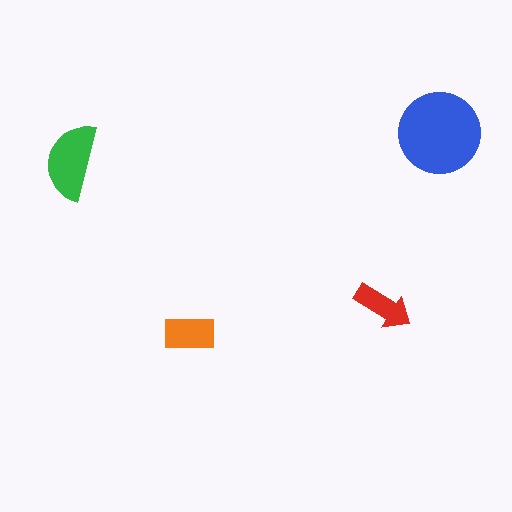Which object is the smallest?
The red arrow.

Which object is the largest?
The blue circle.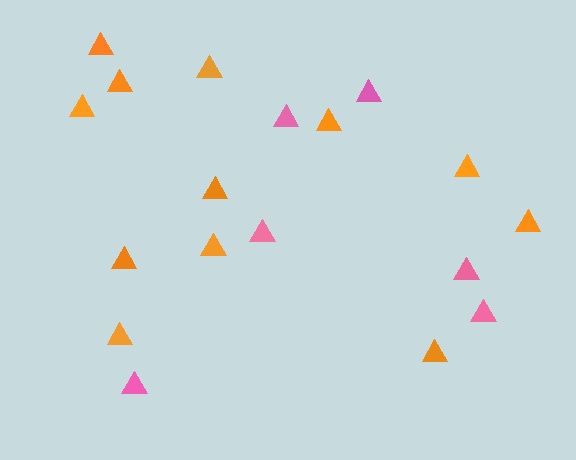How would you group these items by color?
There are 2 groups: one group of pink triangles (6) and one group of orange triangles (12).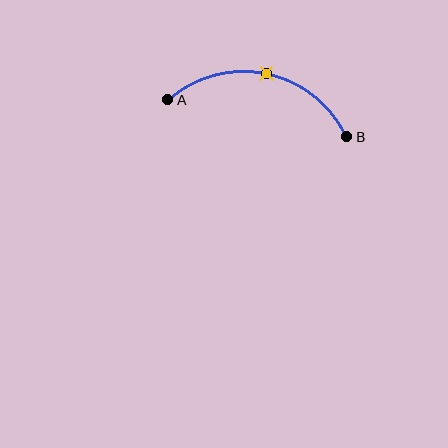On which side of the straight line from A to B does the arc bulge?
The arc bulges above the straight line connecting A and B.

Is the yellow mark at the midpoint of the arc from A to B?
Yes. The yellow mark lies on the arc at equal arc-length from both A and B — it is the arc midpoint.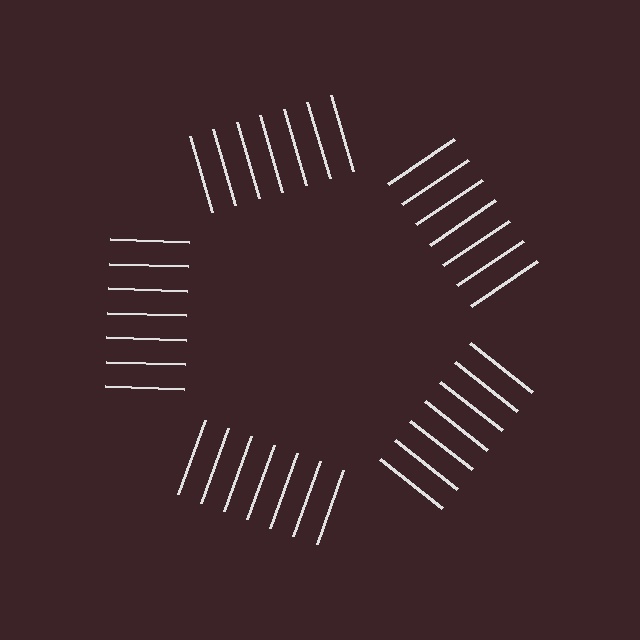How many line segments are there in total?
35 — 7 along each of the 5 edges.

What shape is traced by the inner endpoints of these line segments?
An illusory pentagon — the line segments terminate on its edges but no continuous stroke is drawn.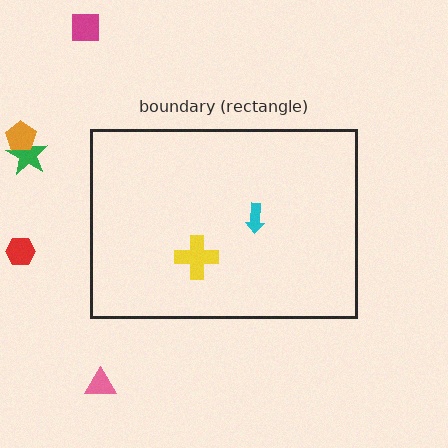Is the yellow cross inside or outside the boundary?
Inside.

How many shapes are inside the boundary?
2 inside, 5 outside.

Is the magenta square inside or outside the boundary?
Outside.